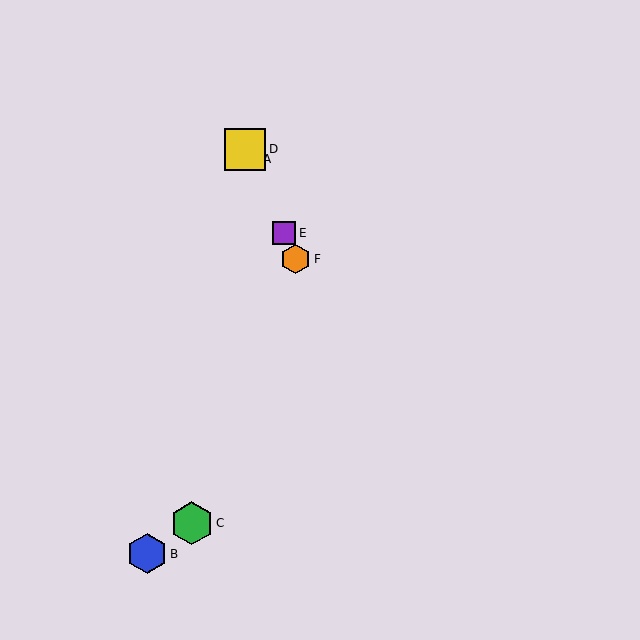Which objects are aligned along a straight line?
Objects A, D, E, F are aligned along a straight line.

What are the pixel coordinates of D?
Object D is at (245, 149).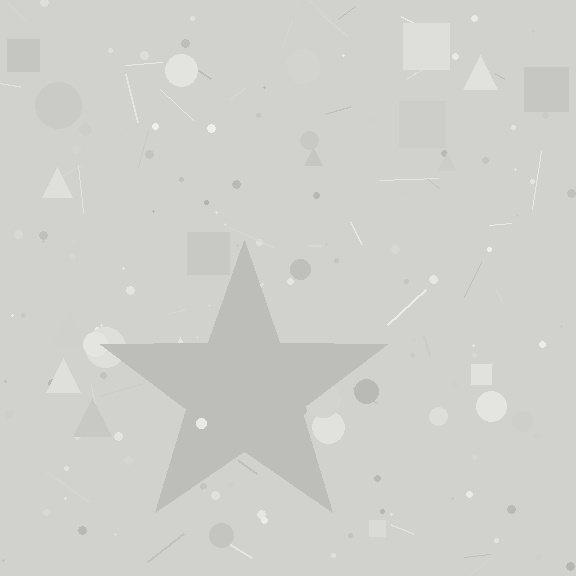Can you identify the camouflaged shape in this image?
The camouflaged shape is a star.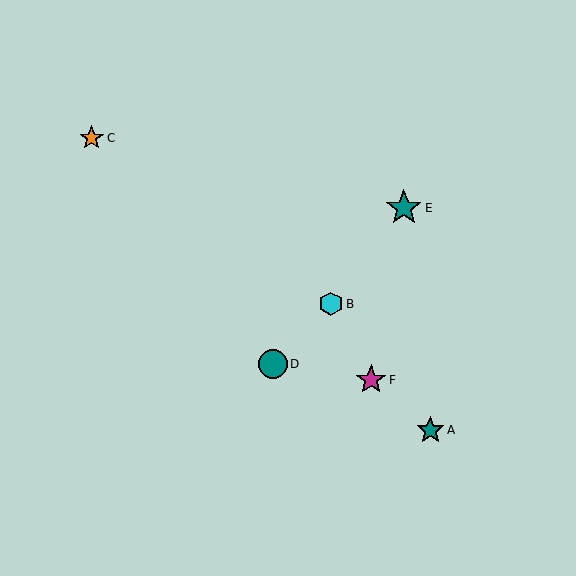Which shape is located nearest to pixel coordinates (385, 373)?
The magenta star (labeled F) at (371, 380) is nearest to that location.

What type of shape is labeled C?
Shape C is an orange star.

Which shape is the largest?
The teal star (labeled E) is the largest.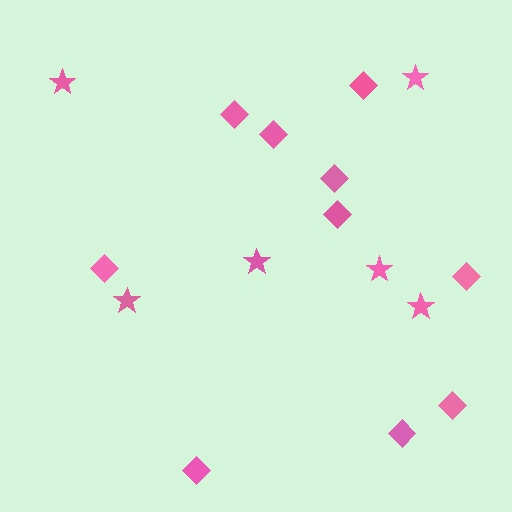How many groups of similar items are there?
There are 2 groups: one group of diamonds (10) and one group of stars (6).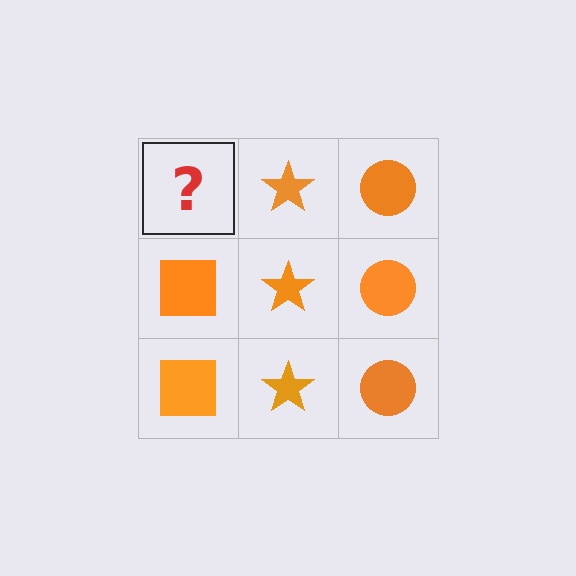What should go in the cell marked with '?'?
The missing cell should contain an orange square.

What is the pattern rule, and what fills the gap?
The rule is that each column has a consistent shape. The gap should be filled with an orange square.